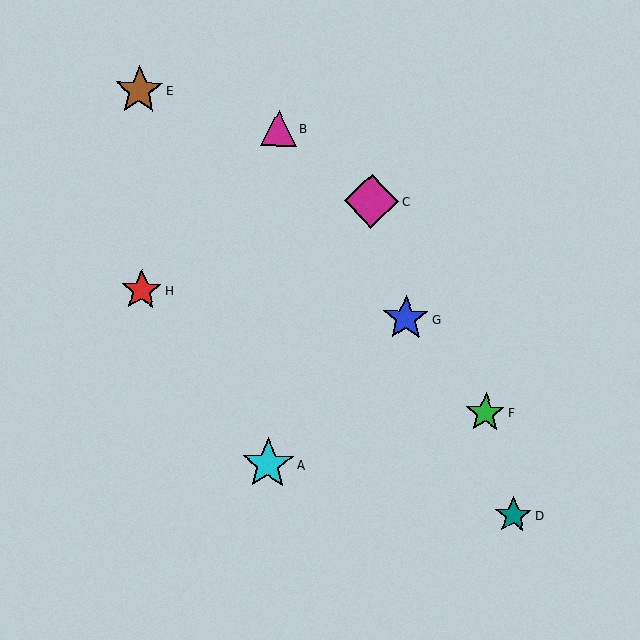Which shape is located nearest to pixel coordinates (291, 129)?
The magenta triangle (labeled B) at (278, 128) is nearest to that location.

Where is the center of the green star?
The center of the green star is at (485, 413).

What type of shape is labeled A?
Shape A is a cyan star.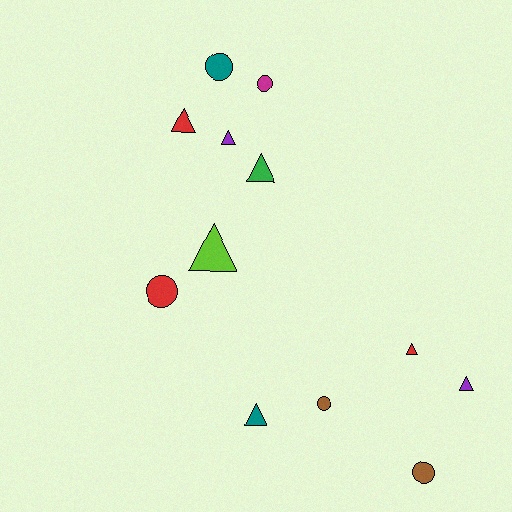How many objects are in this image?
There are 12 objects.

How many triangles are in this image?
There are 7 triangles.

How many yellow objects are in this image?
There are no yellow objects.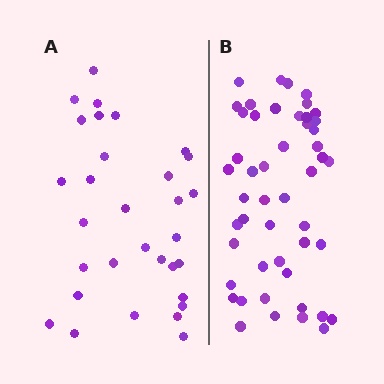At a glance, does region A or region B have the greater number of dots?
Region B (the right region) has more dots.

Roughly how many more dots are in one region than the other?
Region B has approximately 20 more dots than region A.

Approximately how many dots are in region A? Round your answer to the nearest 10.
About 30 dots. (The exact count is 31, which rounds to 30.)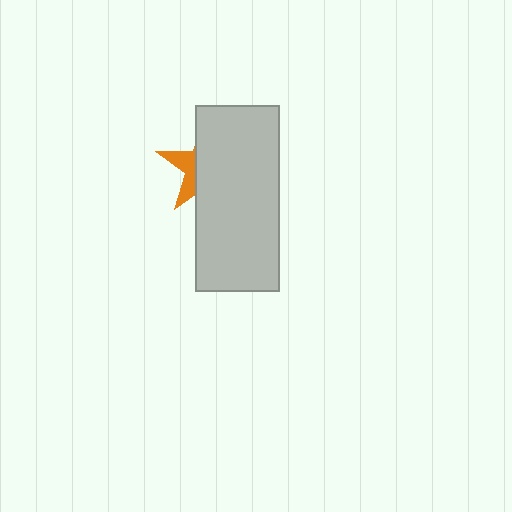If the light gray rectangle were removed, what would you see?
You would see the complete orange star.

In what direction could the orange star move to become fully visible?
The orange star could move left. That would shift it out from behind the light gray rectangle entirely.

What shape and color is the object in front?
The object in front is a light gray rectangle.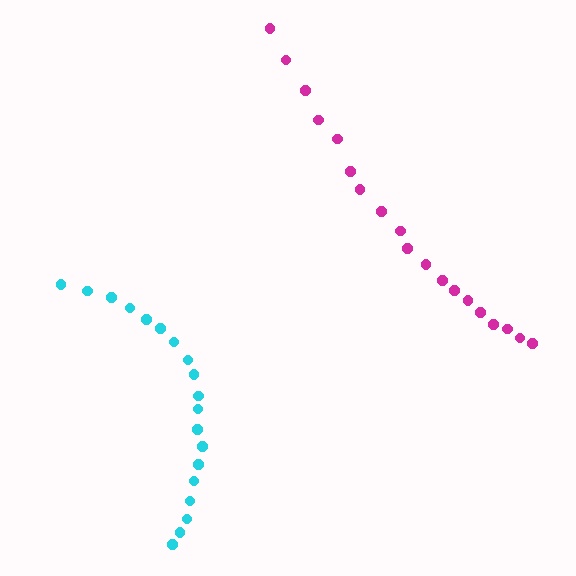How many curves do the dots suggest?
There are 2 distinct paths.